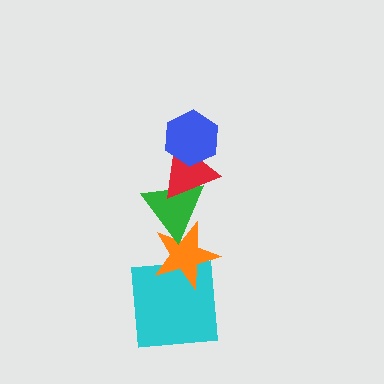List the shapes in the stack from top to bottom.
From top to bottom: the blue hexagon, the red triangle, the green triangle, the orange star, the cyan square.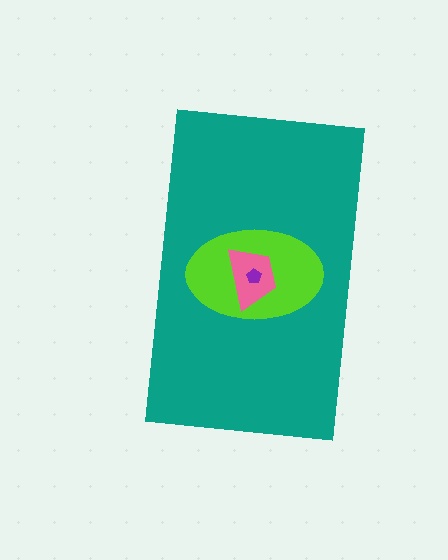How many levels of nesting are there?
4.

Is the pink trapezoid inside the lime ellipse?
Yes.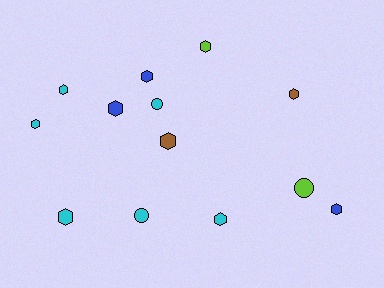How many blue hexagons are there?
There are 3 blue hexagons.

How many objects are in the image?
There are 13 objects.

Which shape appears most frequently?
Hexagon, with 10 objects.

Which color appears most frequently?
Cyan, with 6 objects.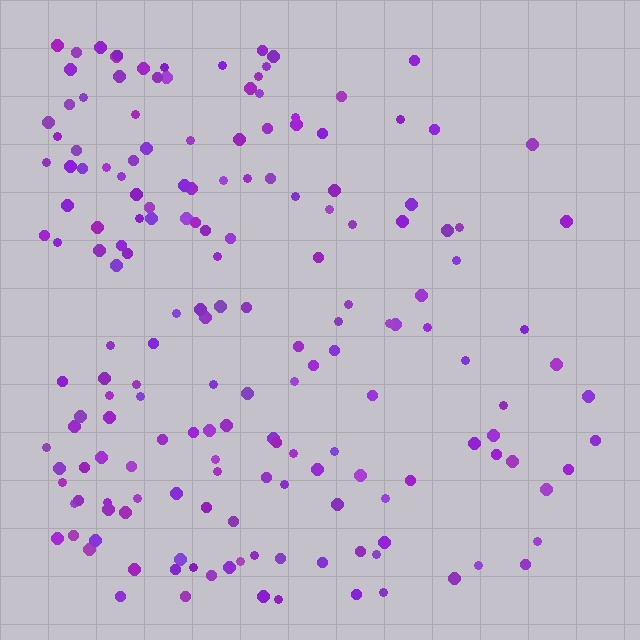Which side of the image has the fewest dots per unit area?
The right.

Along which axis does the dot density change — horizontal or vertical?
Horizontal.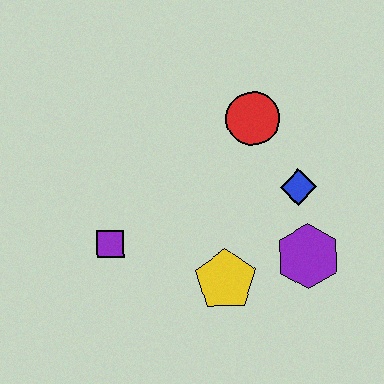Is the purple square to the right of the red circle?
No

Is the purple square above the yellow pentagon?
Yes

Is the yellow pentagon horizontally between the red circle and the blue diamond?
No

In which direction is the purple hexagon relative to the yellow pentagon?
The purple hexagon is to the right of the yellow pentagon.